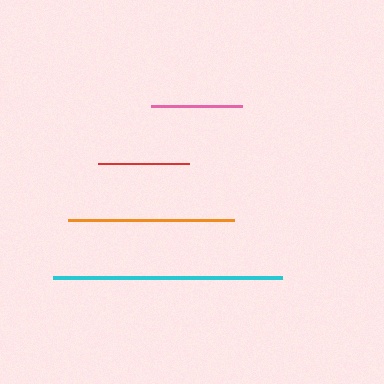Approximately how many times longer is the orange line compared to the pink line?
The orange line is approximately 1.8 times the length of the pink line.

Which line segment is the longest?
The cyan line is the longest at approximately 228 pixels.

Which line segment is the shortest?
The pink line is the shortest at approximately 91 pixels.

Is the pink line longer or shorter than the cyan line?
The cyan line is longer than the pink line.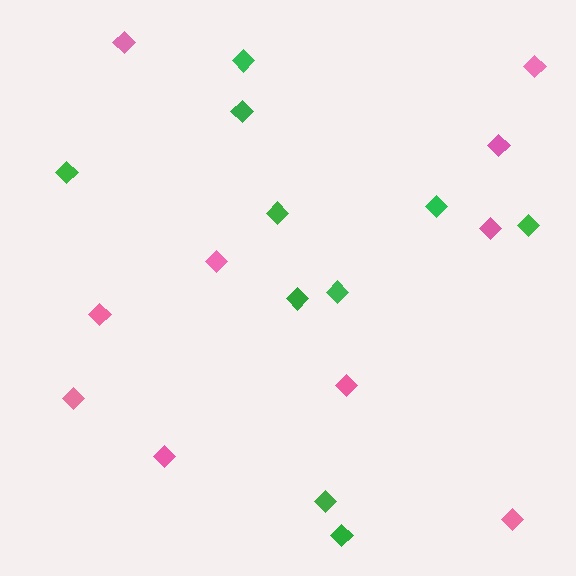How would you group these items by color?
There are 2 groups: one group of pink diamonds (10) and one group of green diamonds (10).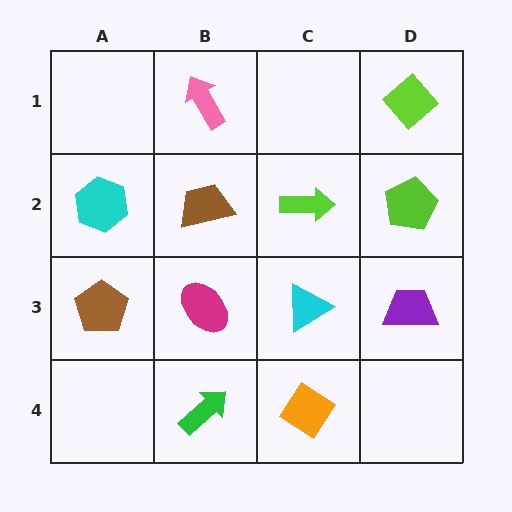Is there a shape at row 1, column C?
No, that cell is empty.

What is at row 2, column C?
A lime arrow.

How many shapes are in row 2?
4 shapes.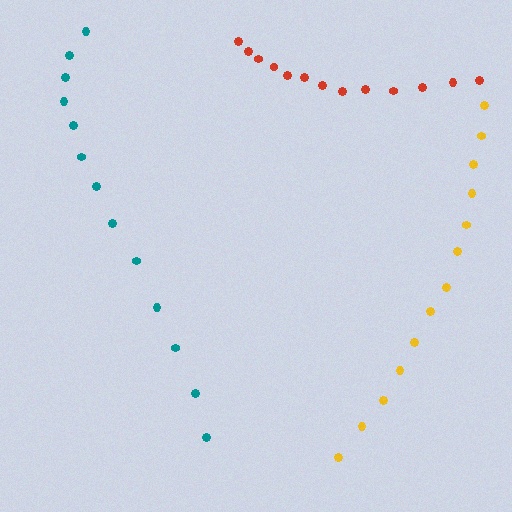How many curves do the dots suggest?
There are 3 distinct paths.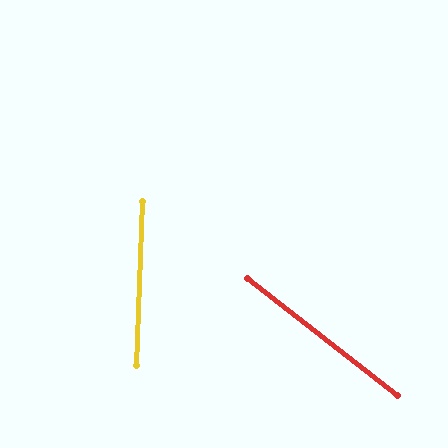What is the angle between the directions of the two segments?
Approximately 54 degrees.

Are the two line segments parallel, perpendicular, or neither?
Neither parallel nor perpendicular — they differ by about 54°.